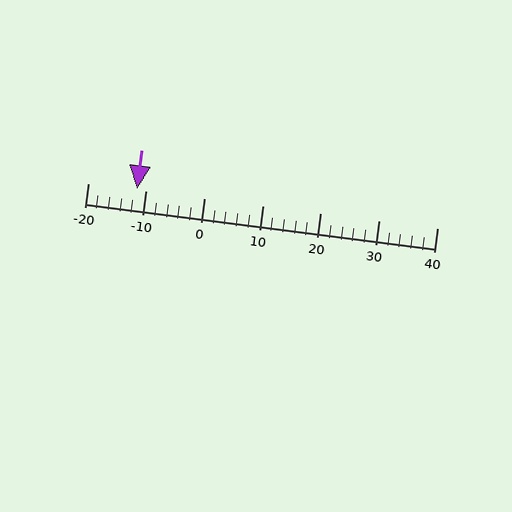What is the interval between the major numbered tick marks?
The major tick marks are spaced 10 units apart.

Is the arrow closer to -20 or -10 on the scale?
The arrow is closer to -10.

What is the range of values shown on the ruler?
The ruler shows values from -20 to 40.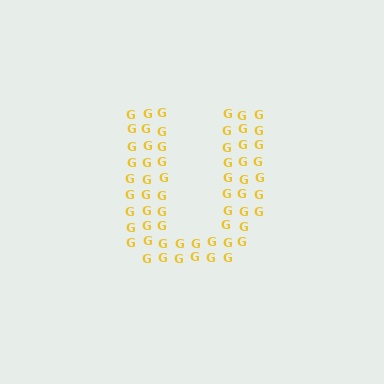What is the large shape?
The large shape is the letter U.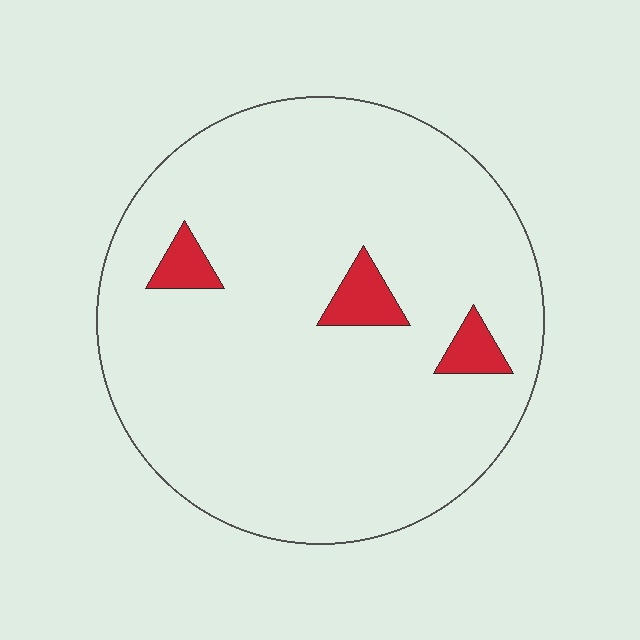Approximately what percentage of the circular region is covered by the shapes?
Approximately 5%.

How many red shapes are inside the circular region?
3.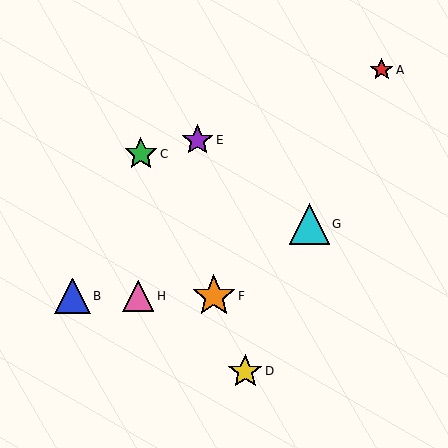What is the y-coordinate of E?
Object E is at y≈140.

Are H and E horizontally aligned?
No, H is at y≈296 and E is at y≈140.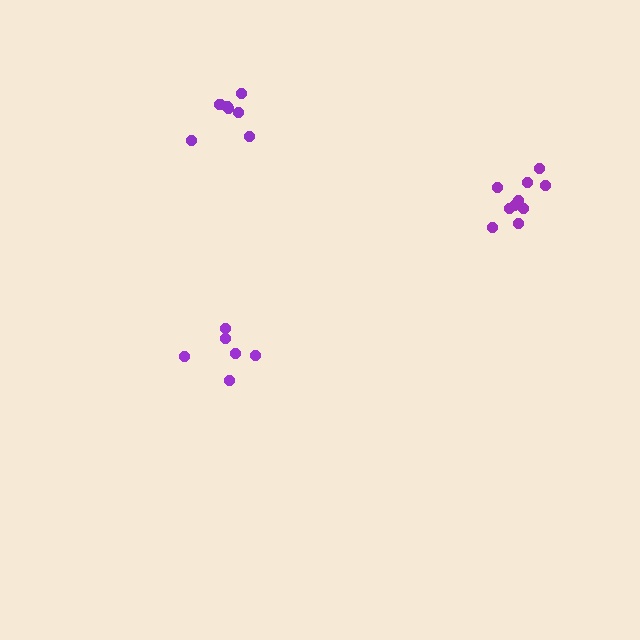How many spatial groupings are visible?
There are 3 spatial groupings.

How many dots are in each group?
Group 1: 6 dots, Group 2: 8 dots, Group 3: 10 dots (24 total).